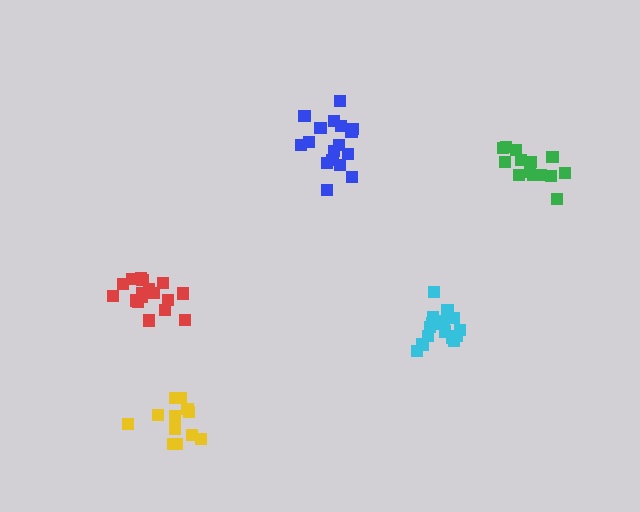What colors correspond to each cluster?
The clusters are colored: blue, green, yellow, red, cyan.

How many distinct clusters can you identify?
There are 5 distinct clusters.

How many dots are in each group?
Group 1: 17 dots, Group 2: 14 dots, Group 3: 12 dots, Group 4: 17 dots, Group 5: 18 dots (78 total).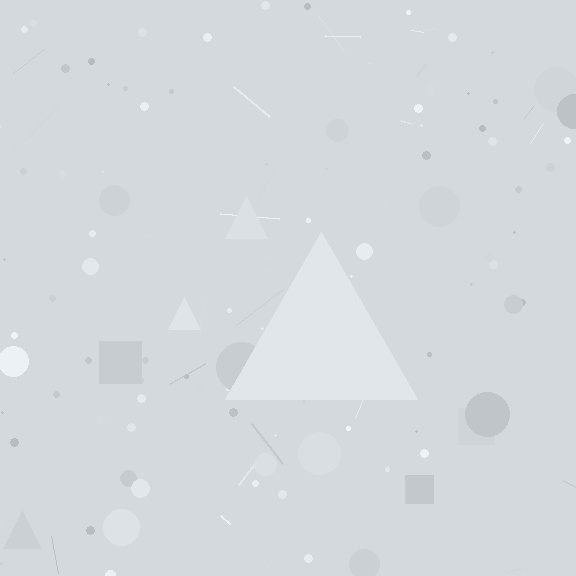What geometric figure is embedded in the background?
A triangle is embedded in the background.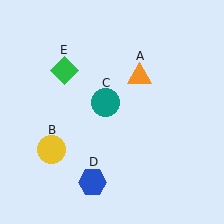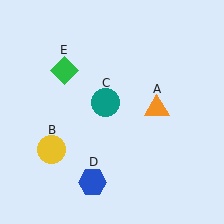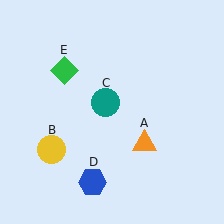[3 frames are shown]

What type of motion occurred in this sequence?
The orange triangle (object A) rotated clockwise around the center of the scene.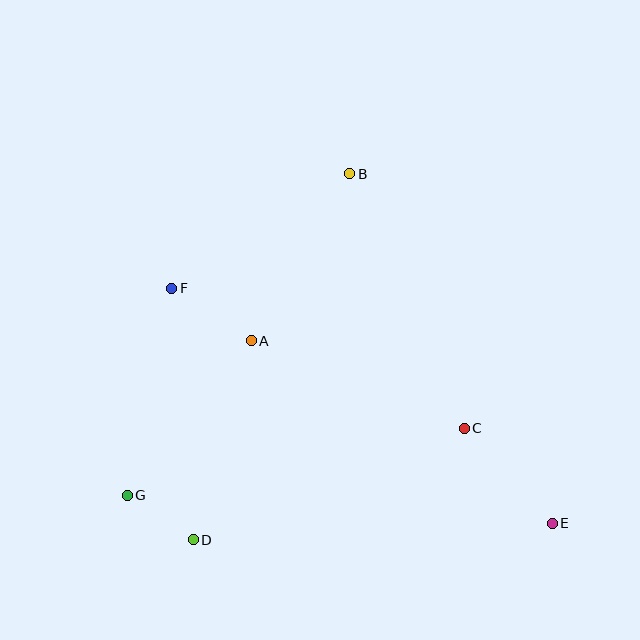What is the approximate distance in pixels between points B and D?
The distance between B and D is approximately 398 pixels.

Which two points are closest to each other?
Points D and G are closest to each other.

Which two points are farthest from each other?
Points E and F are farthest from each other.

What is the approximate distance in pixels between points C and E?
The distance between C and E is approximately 130 pixels.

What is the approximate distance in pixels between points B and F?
The distance between B and F is approximately 211 pixels.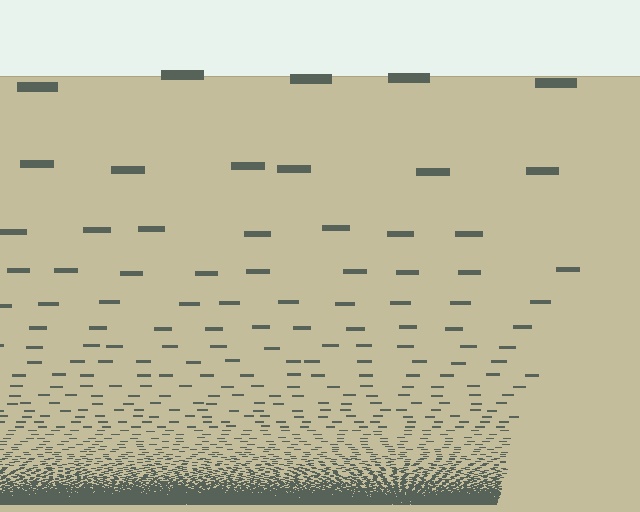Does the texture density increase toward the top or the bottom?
Density increases toward the bottom.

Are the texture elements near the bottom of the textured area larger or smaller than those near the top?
Smaller. The gradient is inverted — elements near the bottom are smaller and denser.